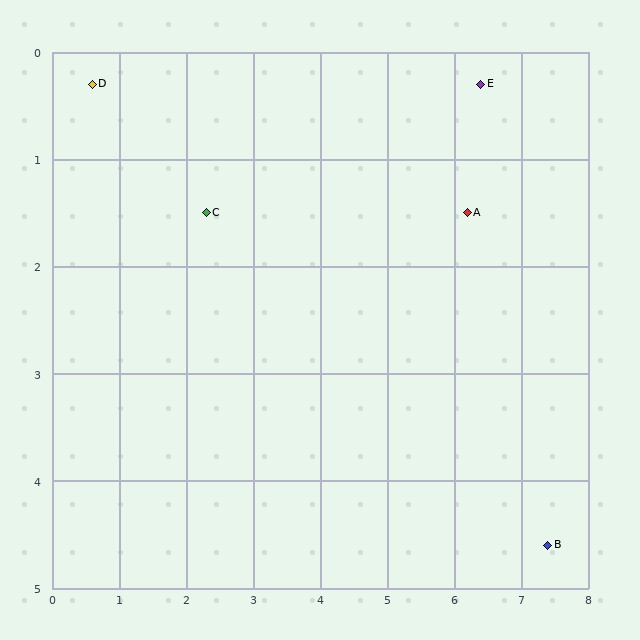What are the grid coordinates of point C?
Point C is at approximately (2.3, 1.5).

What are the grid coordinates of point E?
Point E is at approximately (6.4, 0.3).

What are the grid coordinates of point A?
Point A is at approximately (6.2, 1.5).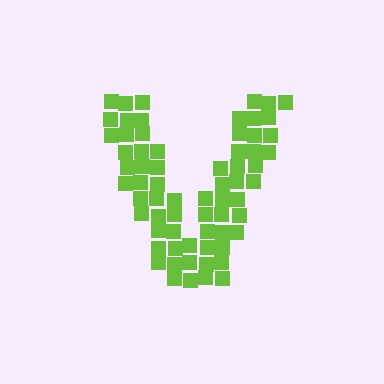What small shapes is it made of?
It is made of small squares.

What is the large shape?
The large shape is the letter V.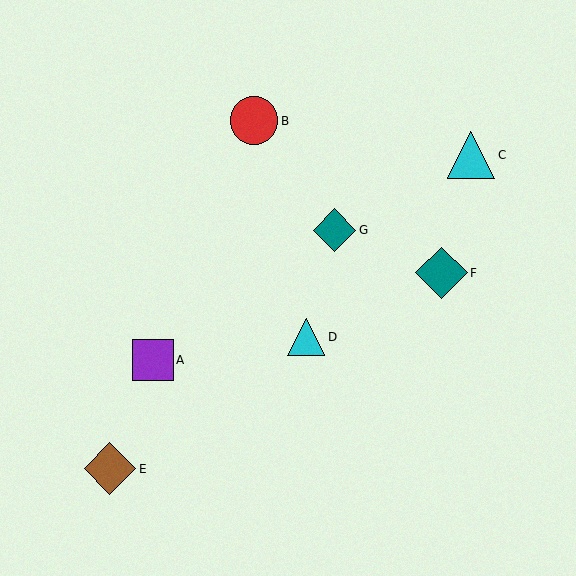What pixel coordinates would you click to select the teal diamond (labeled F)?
Click at (442, 273) to select the teal diamond F.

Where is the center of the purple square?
The center of the purple square is at (153, 360).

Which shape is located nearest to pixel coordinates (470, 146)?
The cyan triangle (labeled C) at (471, 155) is nearest to that location.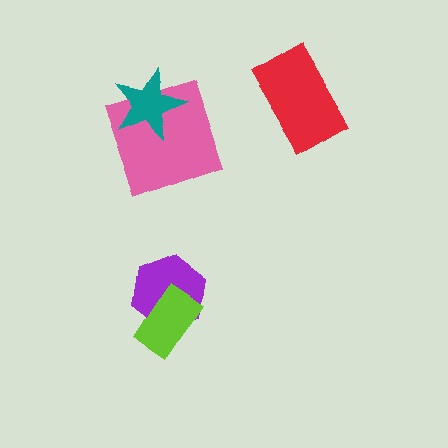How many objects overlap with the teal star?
1 object overlaps with the teal star.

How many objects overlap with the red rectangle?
0 objects overlap with the red rectangle.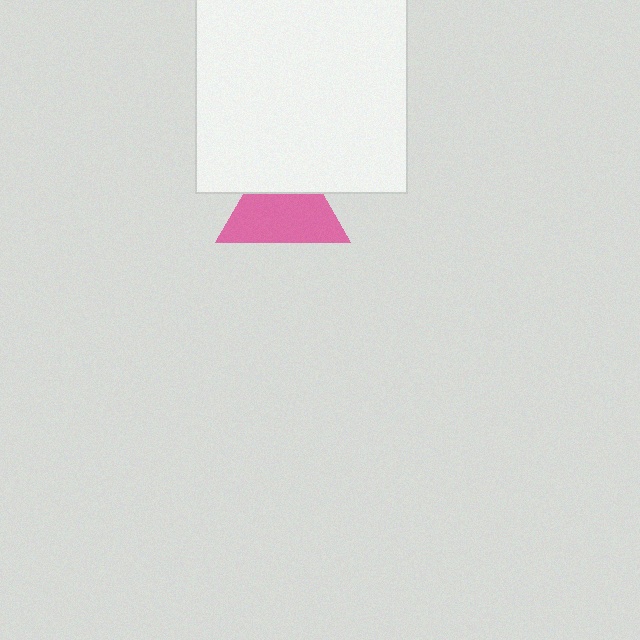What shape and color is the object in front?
The object in front is a white square.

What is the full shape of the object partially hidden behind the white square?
The partially hidden object is a pink triangle.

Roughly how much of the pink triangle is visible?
Most of it is visible (roughly 66%).